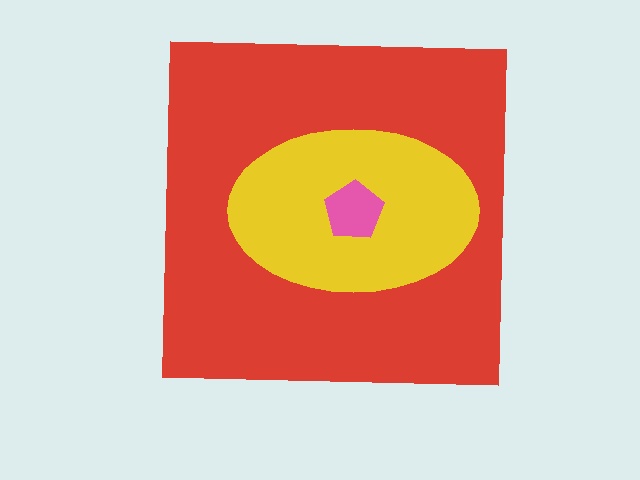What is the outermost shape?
The red square.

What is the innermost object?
The pink pentagon.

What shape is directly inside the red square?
The yellow ellipse.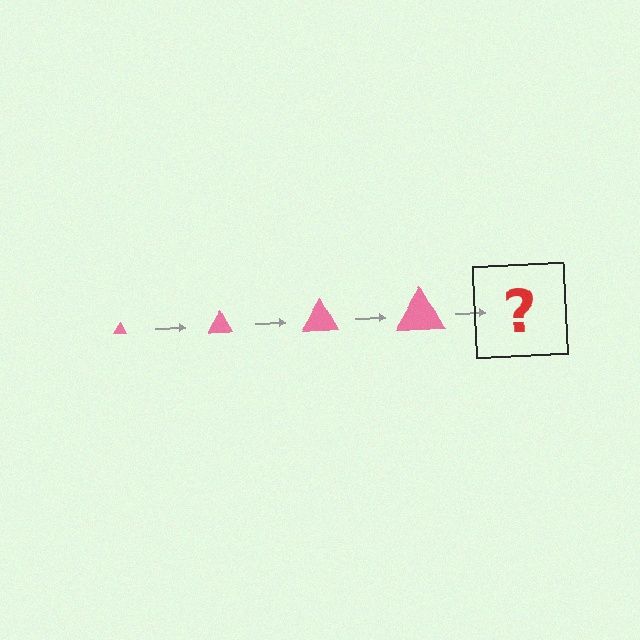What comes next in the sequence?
The next element should be a pink triangle, larger than the previous one.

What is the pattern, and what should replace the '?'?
The pattern is that the triangle gets progressively larger each step. The '?' should be a pink triangle, larger than the previous one.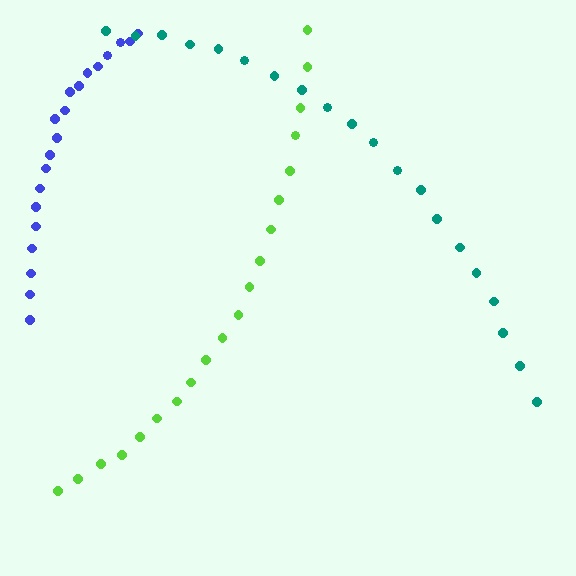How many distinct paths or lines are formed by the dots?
There are 3 distinct paths.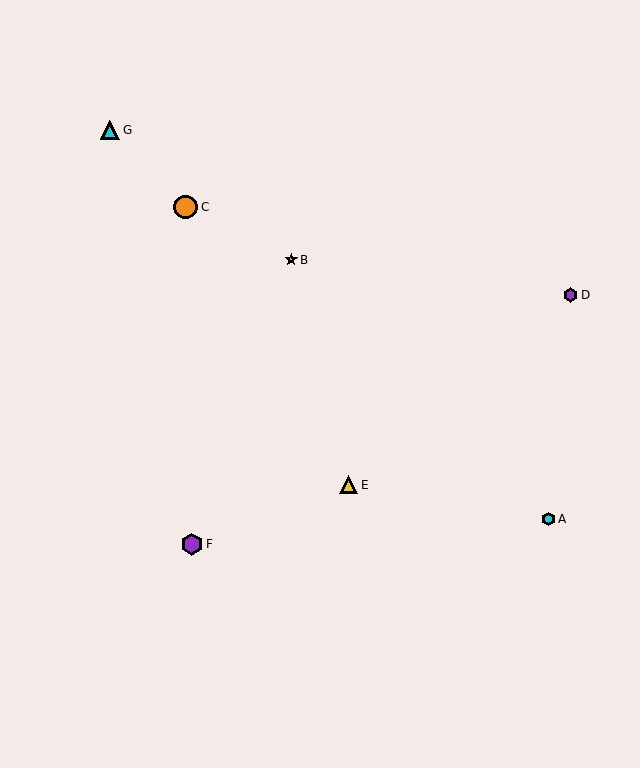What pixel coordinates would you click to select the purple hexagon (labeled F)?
Click at (192, 544) to select the purple hexagon F.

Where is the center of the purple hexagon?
The center of the purple hexagon is at (192, 544).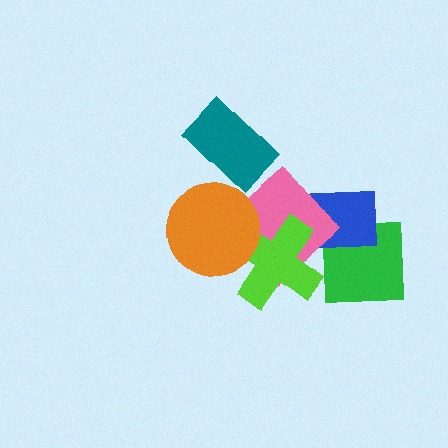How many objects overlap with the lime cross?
3 objects overlap with the lime cross.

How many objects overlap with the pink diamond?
3 objects overlap with the pink diamond.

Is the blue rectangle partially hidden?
Yes, it is partially covered by another shape.